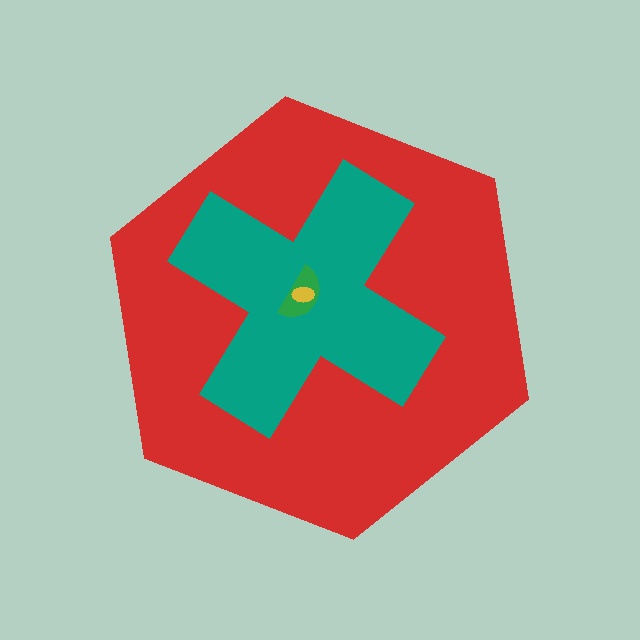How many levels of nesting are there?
4.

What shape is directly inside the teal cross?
The green semicircle.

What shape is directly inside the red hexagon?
The teal cross.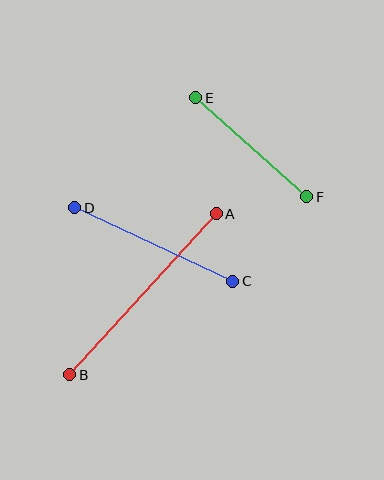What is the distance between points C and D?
The distance is approximately 174 pixels.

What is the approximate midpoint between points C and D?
The midpoint is at approximately (154, 244) pixels.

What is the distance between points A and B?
The distance is approximately 218 pixels.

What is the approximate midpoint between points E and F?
The midpoint is at approximately (251, 147) pixels.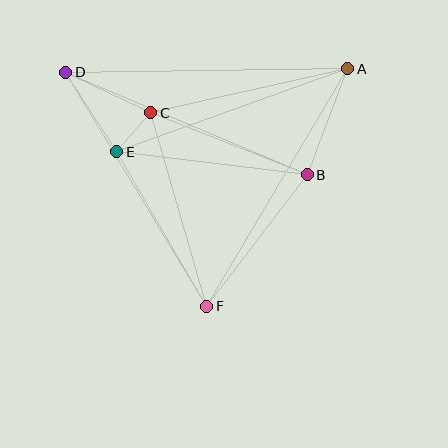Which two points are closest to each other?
Points C and E are closest to each other.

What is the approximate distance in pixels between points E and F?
The distance between E and F is approximately 179 pixels.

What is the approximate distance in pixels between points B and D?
The distance between B and D is approximately 263 pixels.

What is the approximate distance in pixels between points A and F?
The distance between A and F is approximately 276 pixels.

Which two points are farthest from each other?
Points A and D are farthest from each other.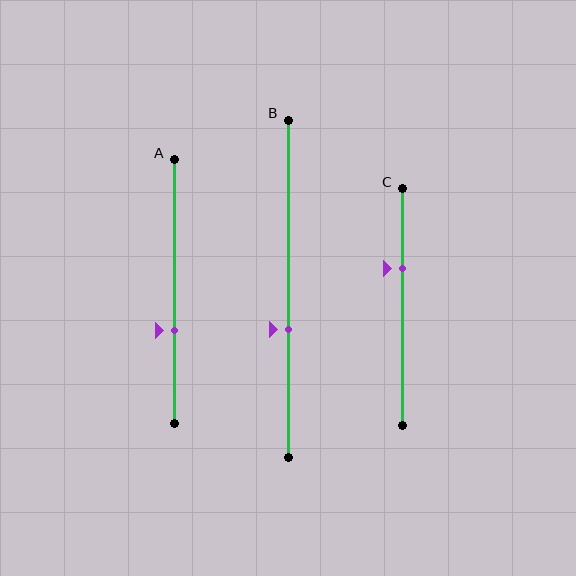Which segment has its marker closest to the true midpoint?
Segment B has its marker closest to the true midpoint.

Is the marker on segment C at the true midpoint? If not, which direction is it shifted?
No, the marker on segment C is shifted upward by about 16% of the segment length.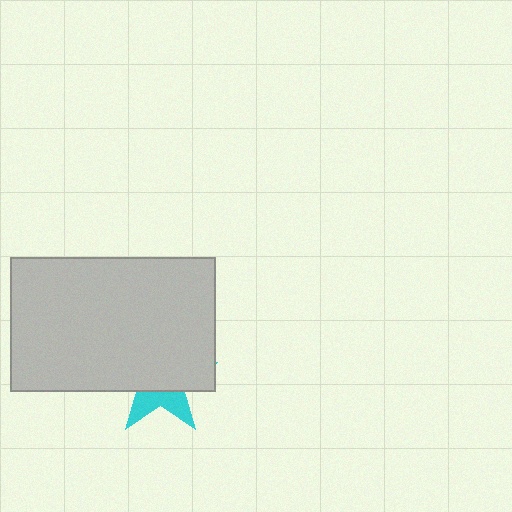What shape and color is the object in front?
The object in front is a light gray rectangle.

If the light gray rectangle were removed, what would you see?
You would see the complete cyan star.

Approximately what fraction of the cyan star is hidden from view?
Roughly 67% of the cyan star is hidden behind the light gray rectangle.